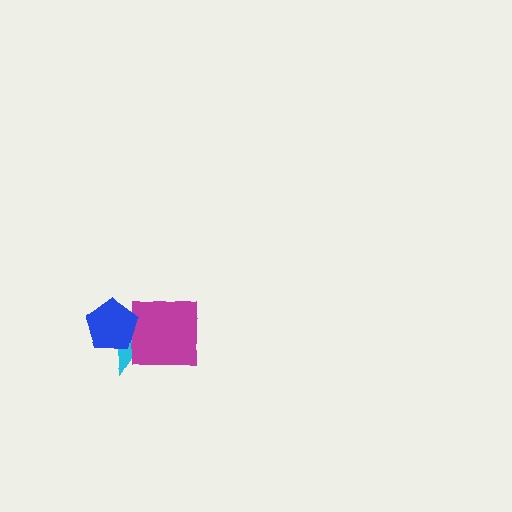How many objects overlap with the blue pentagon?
2 objects overlap with the blue pentagon.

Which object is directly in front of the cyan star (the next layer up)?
The magenta square is directly in front of the cyan star.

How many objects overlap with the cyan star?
2 objects overlap with the cyan star.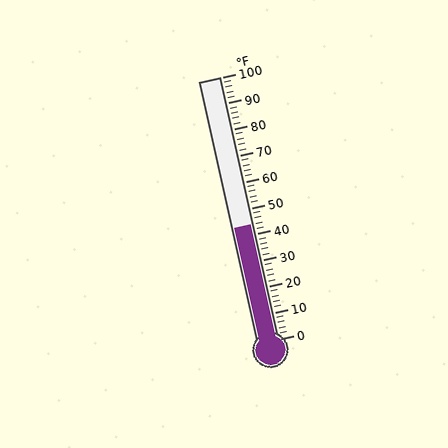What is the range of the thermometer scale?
The thermometer scale ranges from 0°F to 100°F.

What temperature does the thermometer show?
The thermometer shows approximately 44°F.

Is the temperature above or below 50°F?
The temperature is below 50°F.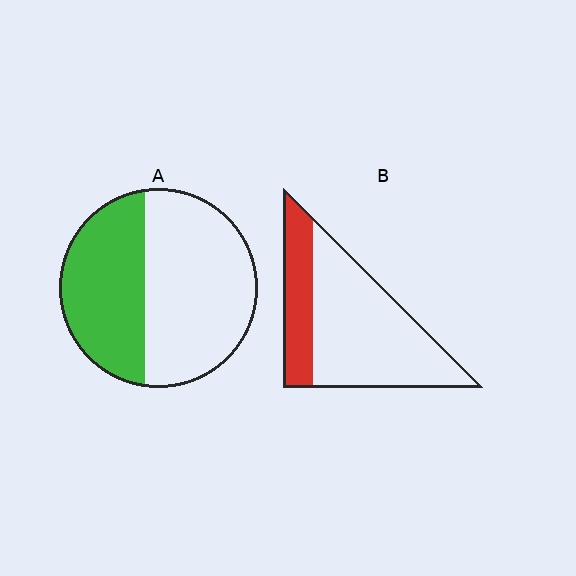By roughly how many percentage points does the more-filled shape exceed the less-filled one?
By roughly 15 percentage points (A over B).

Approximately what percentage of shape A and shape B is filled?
A is approximately 40% and B is approximately 30%.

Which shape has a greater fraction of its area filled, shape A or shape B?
Shape A.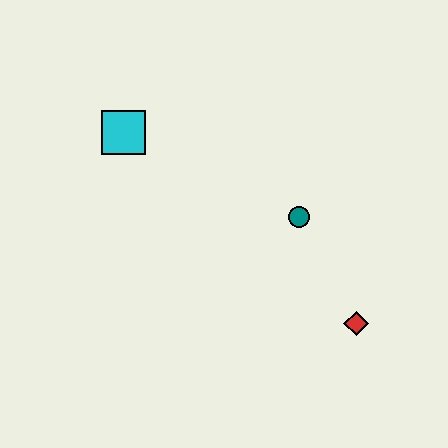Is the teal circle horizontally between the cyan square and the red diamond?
Yes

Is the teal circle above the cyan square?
No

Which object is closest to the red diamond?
The teal circle is closest to the red diamond.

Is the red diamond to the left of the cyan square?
No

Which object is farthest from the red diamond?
The cyan square is farthest from the red diamond.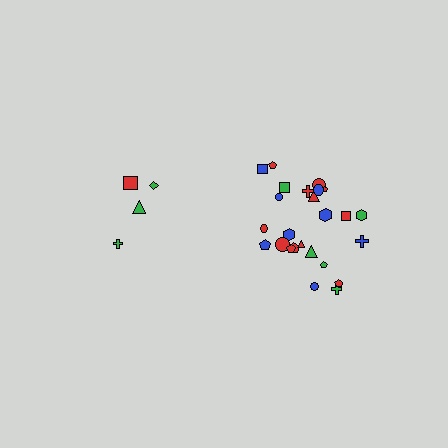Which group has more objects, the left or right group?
The right group.